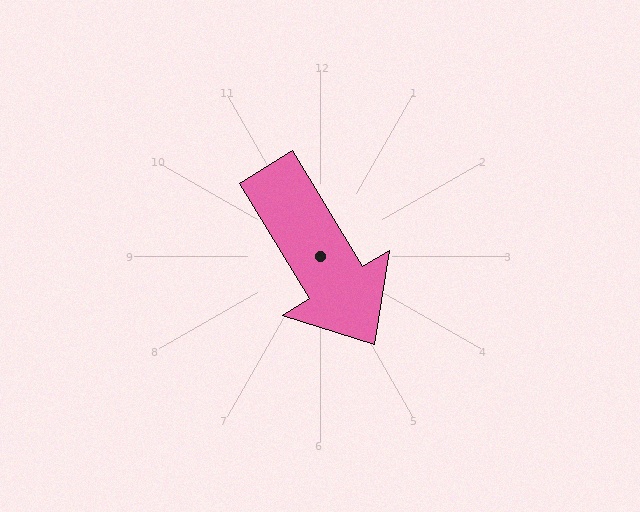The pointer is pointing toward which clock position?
Roughly 5 o'clock.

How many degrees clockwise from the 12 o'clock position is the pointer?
Approximately 149 degrees.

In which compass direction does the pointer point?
Southeast.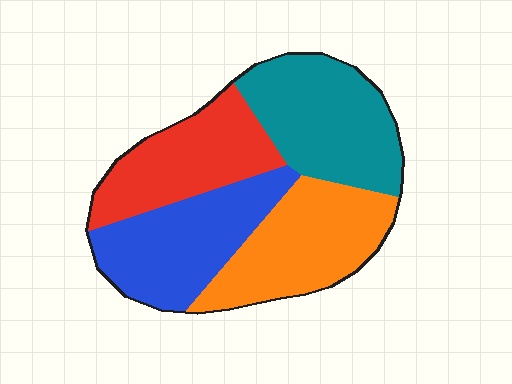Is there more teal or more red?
Teal.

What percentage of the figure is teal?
Teal takes up between a quarter and a half of the figure.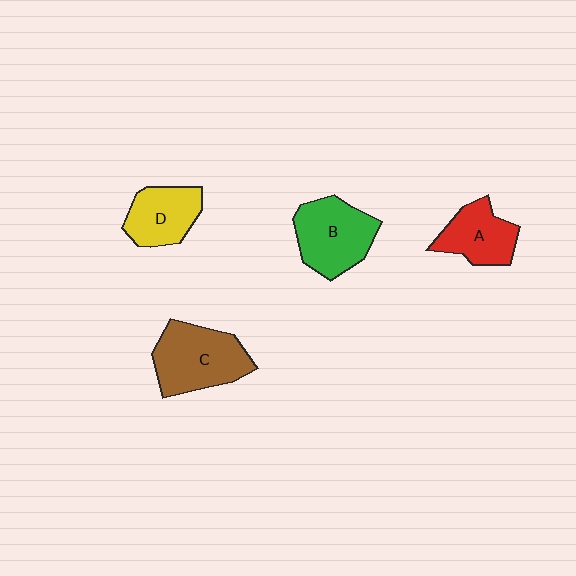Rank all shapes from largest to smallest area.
From largest to smallest: C (brown), B (green), D (yellow), A (red).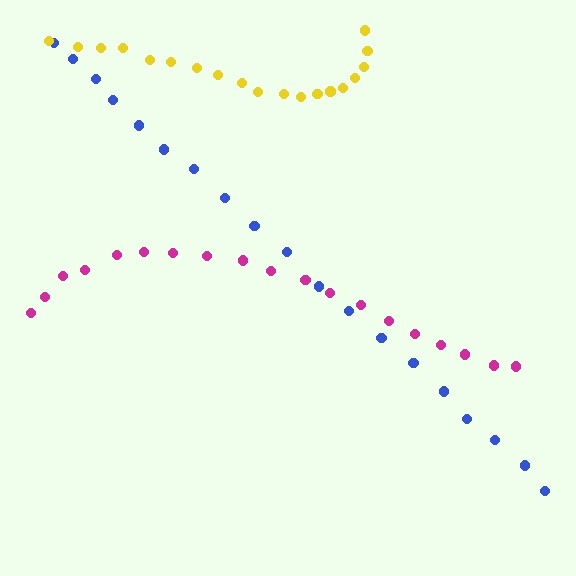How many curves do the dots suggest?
There are 3 distinct paths.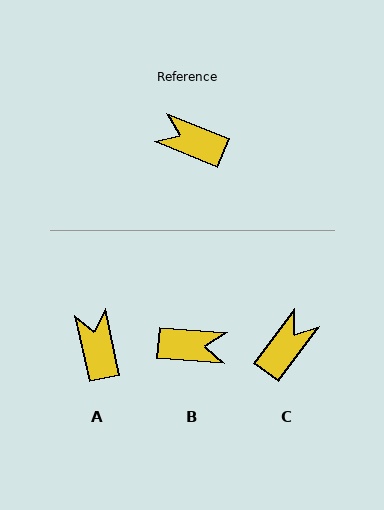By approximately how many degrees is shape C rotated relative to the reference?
Approximately 104 degrees clockwise.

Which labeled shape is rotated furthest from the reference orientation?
B, about 162 degrees away.